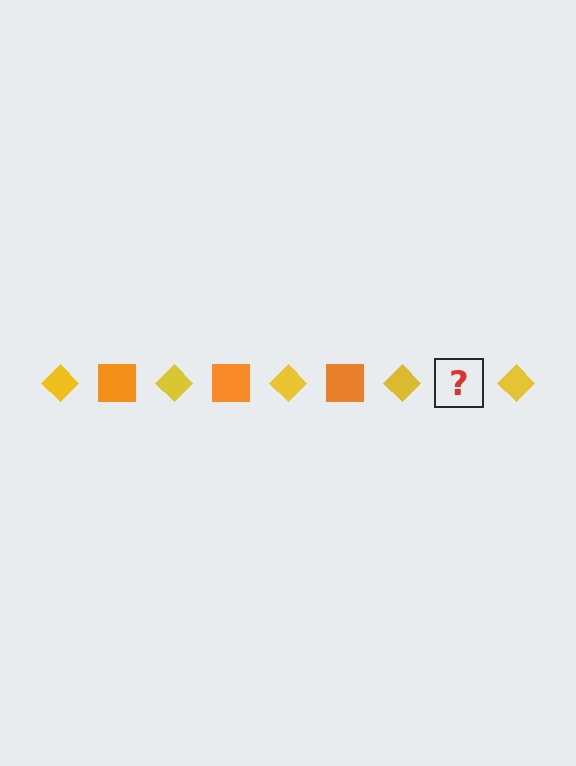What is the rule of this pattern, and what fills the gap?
The rule is that the pattern alternates between yellow diamond and orange square. The gap should be filled with an orange square.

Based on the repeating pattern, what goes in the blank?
The blank should be an orange square.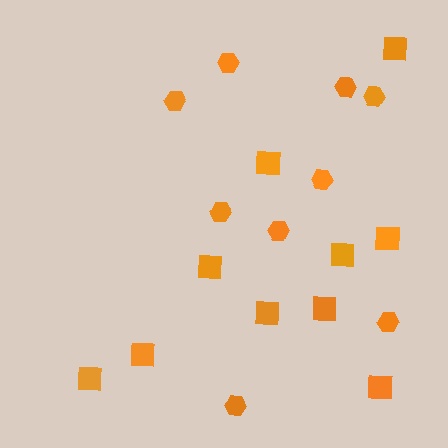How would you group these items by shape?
There are 2 groups: one group of hexagons (9) and one group of squares (10).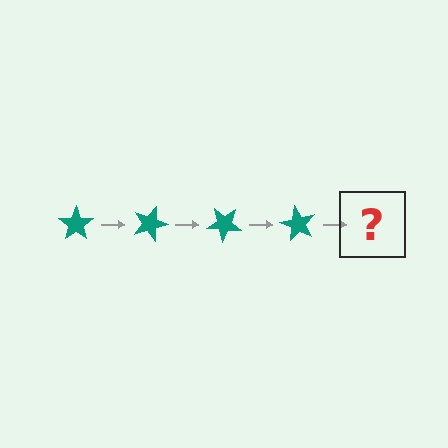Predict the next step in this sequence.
The next step is a teal star rotated 80 degrees.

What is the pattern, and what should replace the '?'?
The pattern is that the star rotates 20 degrees each step. The '?' should be a teal star rotated 80 degrees.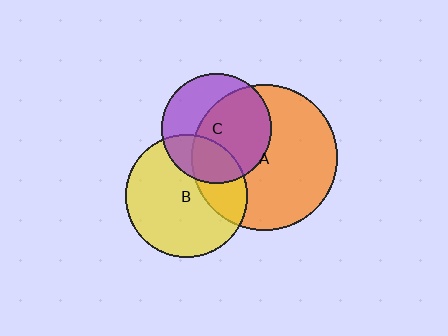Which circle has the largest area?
Circle A (orange).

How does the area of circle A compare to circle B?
Approximately 1.4 times.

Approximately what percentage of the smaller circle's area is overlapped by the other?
Approximately 60%.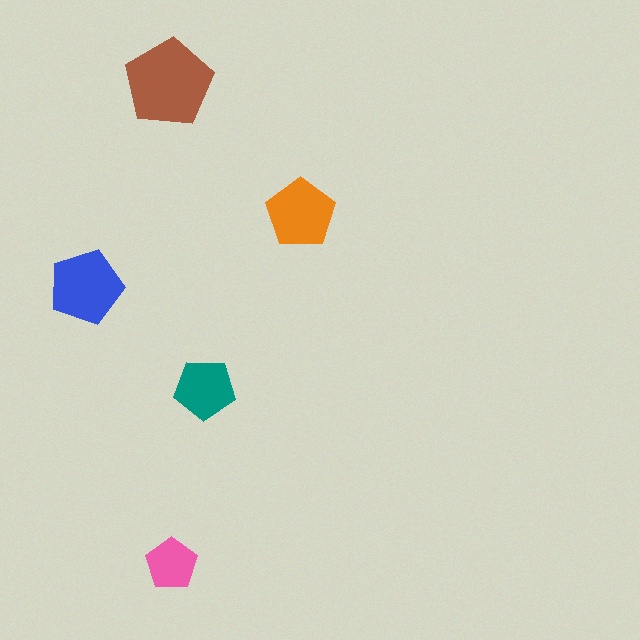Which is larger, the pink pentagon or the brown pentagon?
The brown one.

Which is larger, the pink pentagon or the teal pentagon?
The teal one.